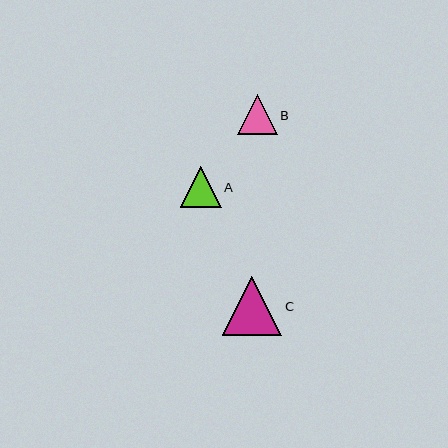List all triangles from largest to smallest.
From largest to smallest: C, A, B.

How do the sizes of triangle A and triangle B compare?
Triangle A and triangle B are approximately the same size.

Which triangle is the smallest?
Triangle B is the smallest with a size of approximately 40 pixels.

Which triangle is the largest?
Triangle C is the largest with a size of approximately 59 pixels.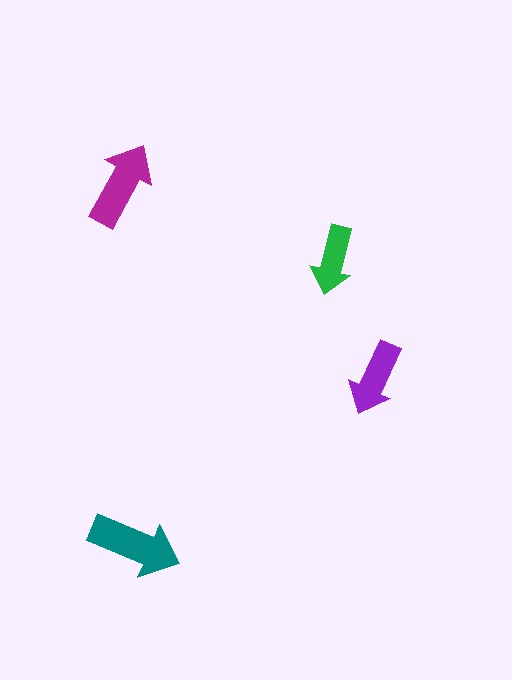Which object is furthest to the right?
The purple arrow is rightmost.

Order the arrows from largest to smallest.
the teal one, the magenta one, the purple one, the green one.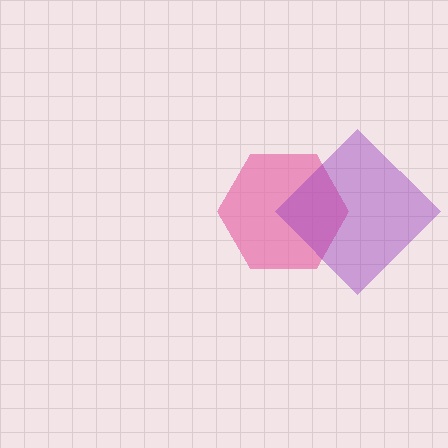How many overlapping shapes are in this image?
There are 2 overlapping shapes in the image.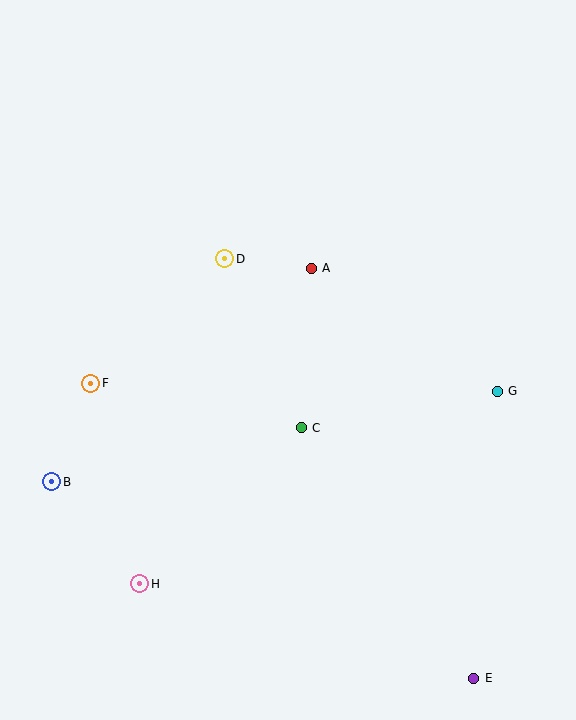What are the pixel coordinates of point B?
Point B is at (52, 482).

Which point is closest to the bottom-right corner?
Point E is closest to the bottom-right corner.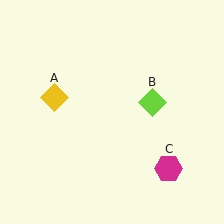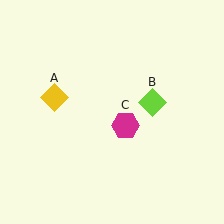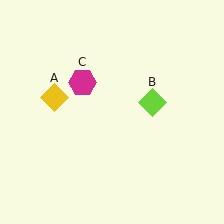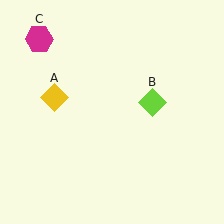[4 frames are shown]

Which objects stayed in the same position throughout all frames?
Yellow diamond (object A) and lime diamond (object B) remained stationary.